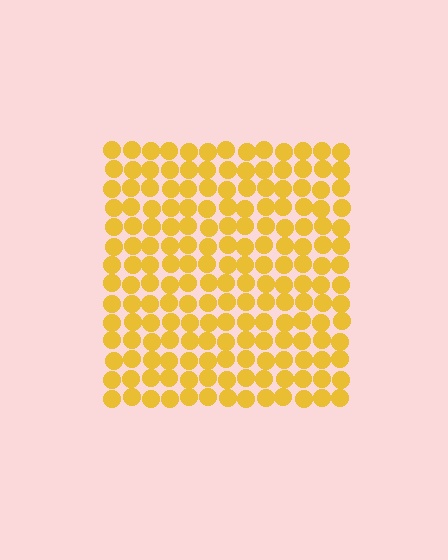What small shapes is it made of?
It is made of small circles.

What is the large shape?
The large shape is a square.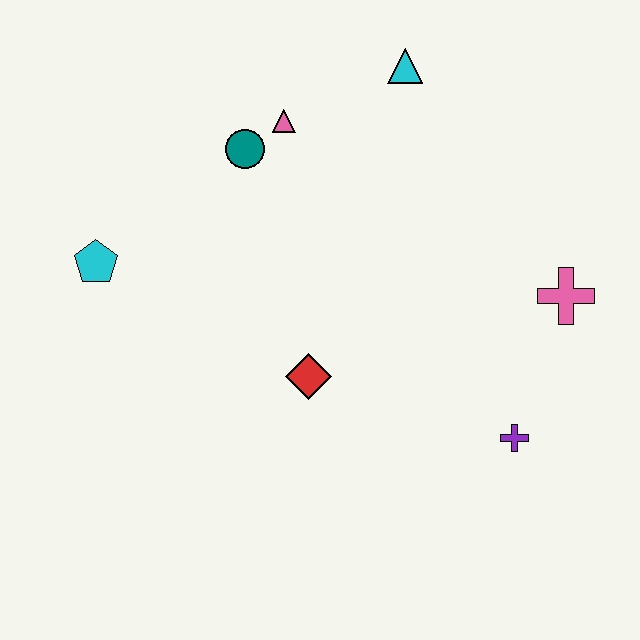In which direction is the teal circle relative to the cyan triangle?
The teal circle is to the left of the cyan triangle.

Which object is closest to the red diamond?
The purple cross is closest to the red diamond.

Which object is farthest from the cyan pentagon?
The pink cross is farthest from the cyan pentagon.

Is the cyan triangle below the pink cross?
No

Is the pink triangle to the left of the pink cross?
Yes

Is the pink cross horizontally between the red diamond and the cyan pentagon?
No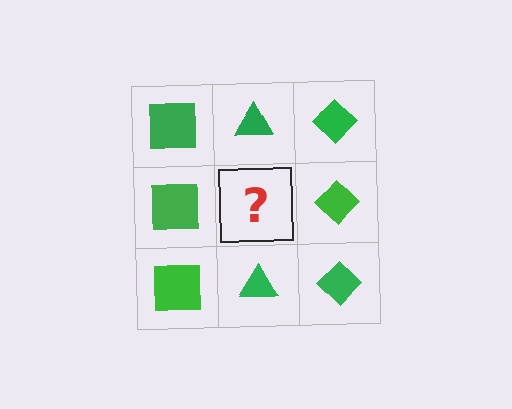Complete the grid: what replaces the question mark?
The question mark should be replaced with a green triangle.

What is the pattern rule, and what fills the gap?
The rule is that each column has a consistent shape. The gap should be filled with a green triangle.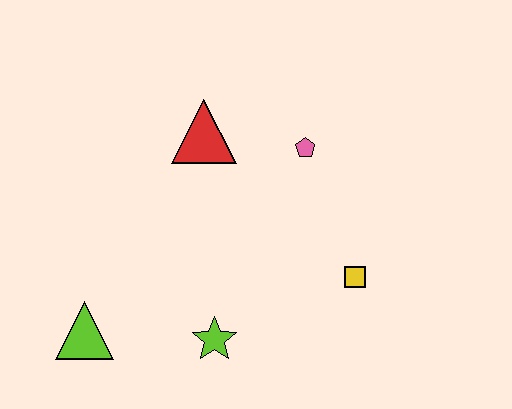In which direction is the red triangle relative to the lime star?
The red triangle is above the lime star.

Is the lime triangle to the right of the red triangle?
No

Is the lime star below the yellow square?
Yes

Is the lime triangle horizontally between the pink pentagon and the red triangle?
No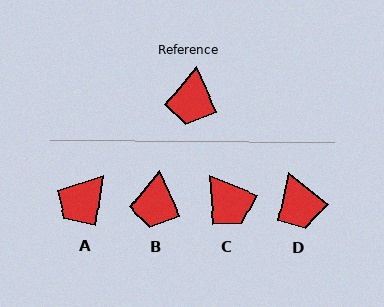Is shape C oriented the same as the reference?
No, it is off by about 44 degrees.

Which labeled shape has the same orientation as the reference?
B.